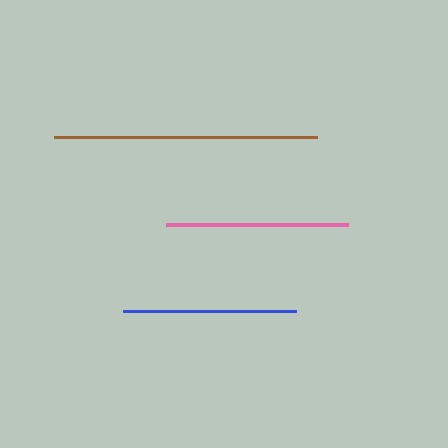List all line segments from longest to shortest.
From longest to shortest: brown, pink, blue.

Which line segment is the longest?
The brown line is the longest at approximately 263 pixels.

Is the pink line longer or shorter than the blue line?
The pink line is longer than the blue line.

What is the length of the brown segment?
The brown segment is approximately 263 pixels long.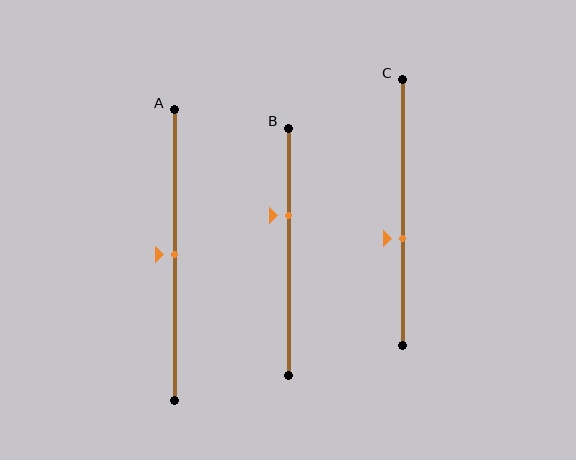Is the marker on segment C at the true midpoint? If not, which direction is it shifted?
No, the marker on segment C is shifted downward by about 10% of the segment length.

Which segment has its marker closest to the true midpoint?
Segment A has its marker closest to the true midpoint.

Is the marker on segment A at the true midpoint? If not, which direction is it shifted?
Yes, the marker on segment A is at the true midpoint.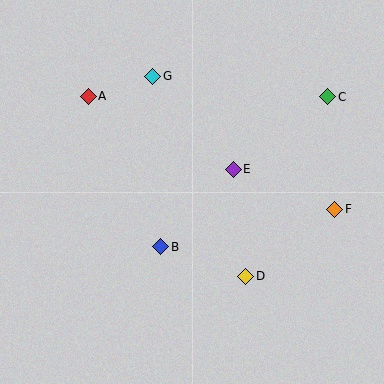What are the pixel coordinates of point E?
Point E is at (233, 169).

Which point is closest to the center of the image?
Point E at (233, 169) is closest to the center.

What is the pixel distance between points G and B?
The distance between G and B is 171 pixels.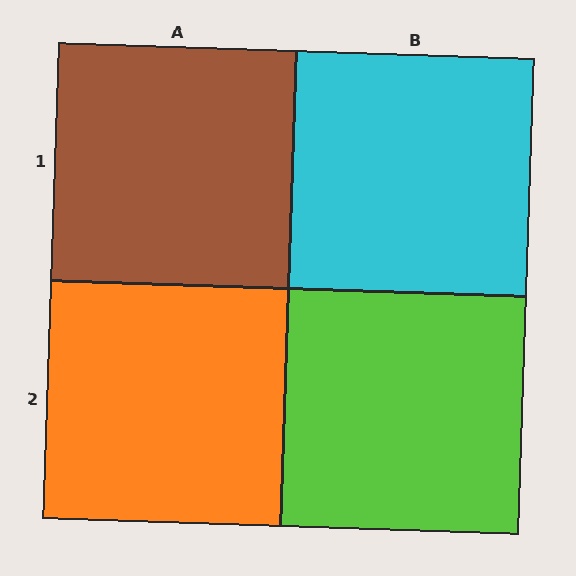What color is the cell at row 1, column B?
Cyan.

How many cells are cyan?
1 cell is cyan.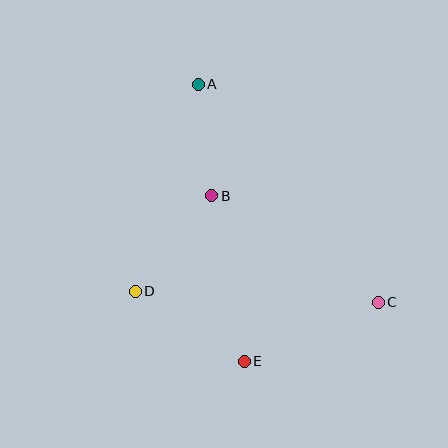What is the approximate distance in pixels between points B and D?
The distance between B and D is approximately 123 pixels.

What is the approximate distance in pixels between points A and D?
The distance between A and D is approximately 217 pixels.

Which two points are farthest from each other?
Points A and C are farthest from each other.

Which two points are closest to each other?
Points A and B are closest to each other.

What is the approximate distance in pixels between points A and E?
The distance between A and E is approximately 281 pixels.